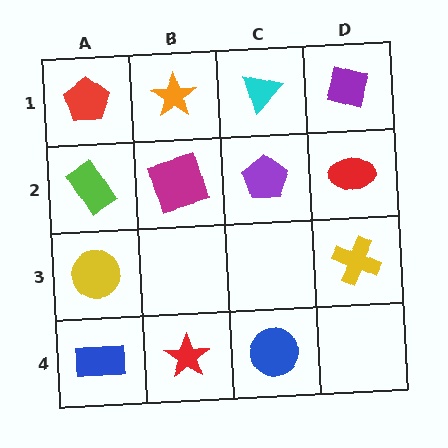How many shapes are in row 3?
2 shapes.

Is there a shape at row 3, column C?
No, that cell is empty.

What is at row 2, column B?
A magenta square.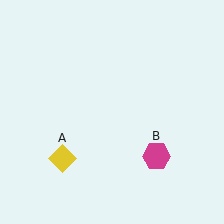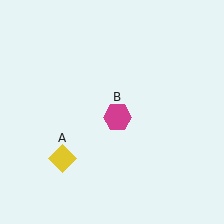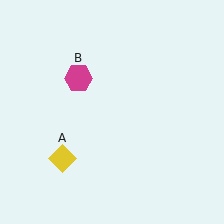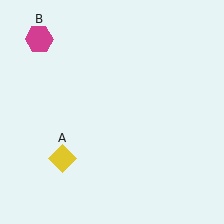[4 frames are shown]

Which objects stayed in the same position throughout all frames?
Yellow diamond (object A) remained stationary.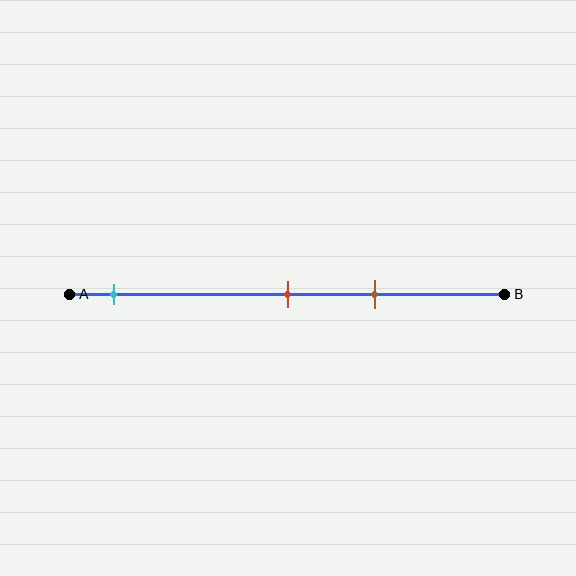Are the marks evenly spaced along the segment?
No, the marks are not evenly spaced.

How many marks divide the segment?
There are 3 marks dividing the segment.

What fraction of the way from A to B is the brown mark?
The brown mark is approximately 70% (0.7) of the way from A to B.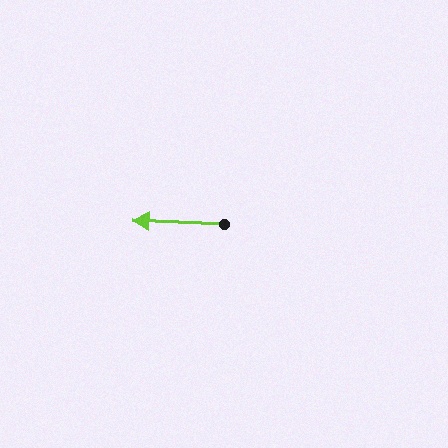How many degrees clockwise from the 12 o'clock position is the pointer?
Approximately 272 degrees.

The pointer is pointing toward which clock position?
Roughly 9 o'clock.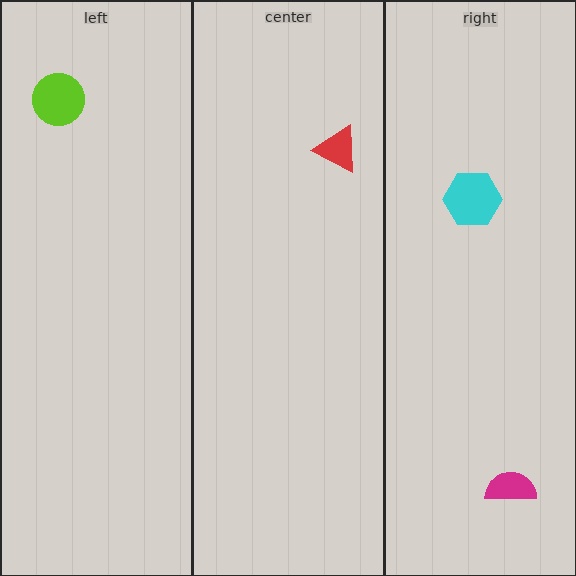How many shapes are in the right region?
2.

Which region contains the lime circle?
The left region.